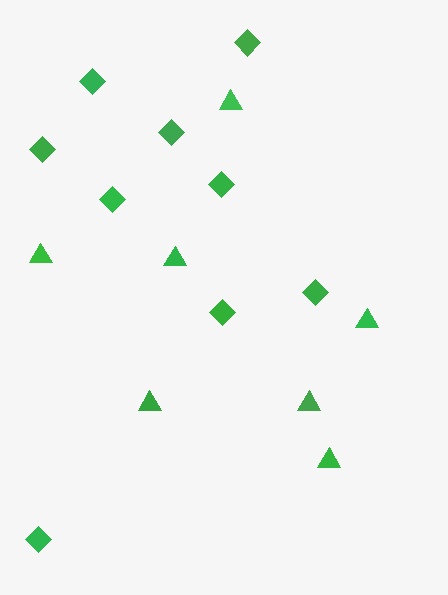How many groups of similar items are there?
There are 2 groups: one group of triangles (7) and one group of diamonds (9).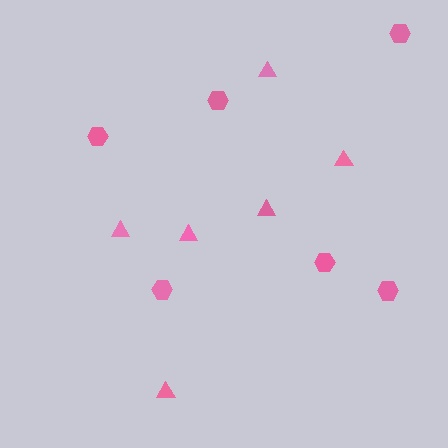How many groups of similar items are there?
There are 2 groups: one group of triangles (6) and one group of hexagons (6).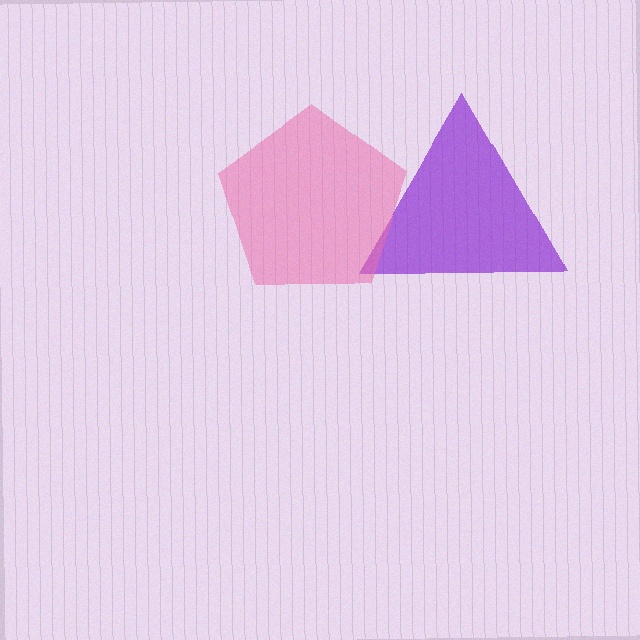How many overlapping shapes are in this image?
There are 2 overlapping shapes in the image.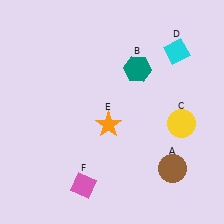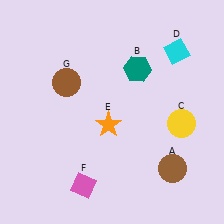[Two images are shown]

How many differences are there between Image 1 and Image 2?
There is 1 difference between the two images.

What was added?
A brown circle (G) was added in Image 2.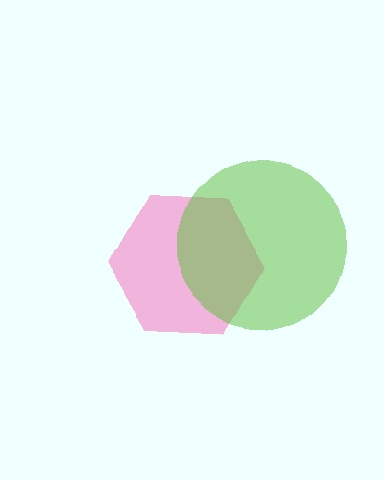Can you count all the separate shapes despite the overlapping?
Yes, there are 2 separate shapes.